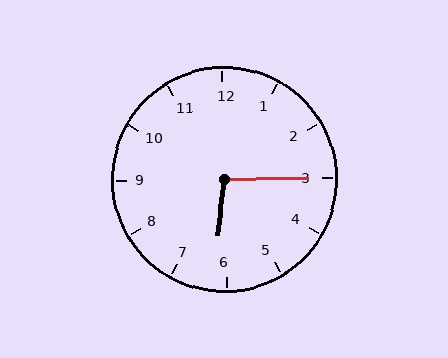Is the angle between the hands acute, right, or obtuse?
It is obtuse.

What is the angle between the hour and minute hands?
Approximately 98 degrees.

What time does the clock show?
6:15.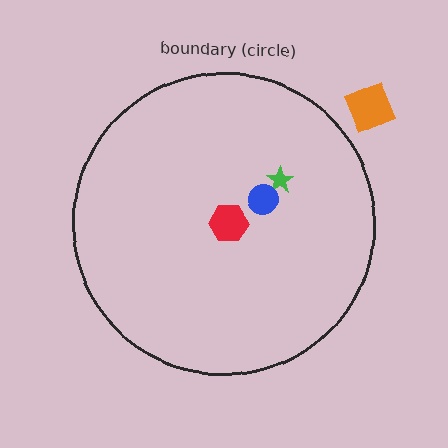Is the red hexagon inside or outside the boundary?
Inside.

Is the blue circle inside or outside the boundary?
Inside.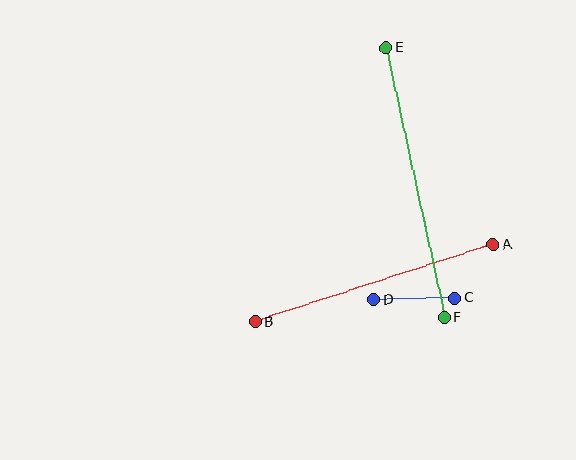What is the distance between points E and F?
The distance is approximately 276 pixels.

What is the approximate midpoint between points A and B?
The midpoint is at approximately (374, 283) pixels.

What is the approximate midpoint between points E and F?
The midpoint is at approximately (415, 182) pixels.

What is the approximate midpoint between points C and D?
The midpoint is at approximately (414, 299) pixels.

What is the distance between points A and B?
The distance is approximately 250 pixels.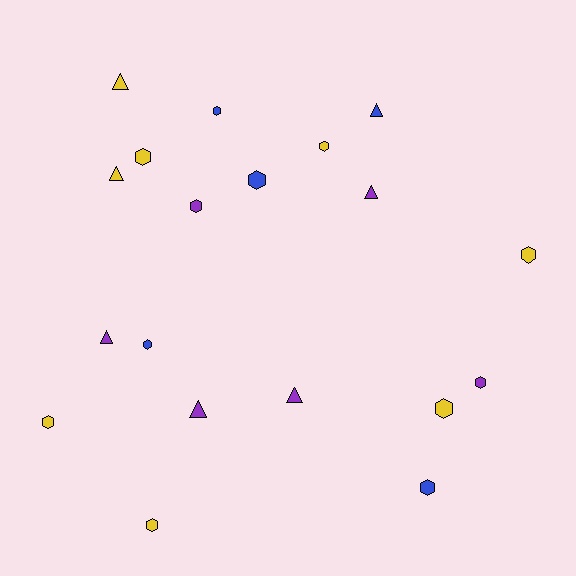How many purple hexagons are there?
There are 2 purple hexagons.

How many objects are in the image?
There are 19 objects.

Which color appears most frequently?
Yellow, with 8 objects.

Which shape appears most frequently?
Hexagon, with 12 objects.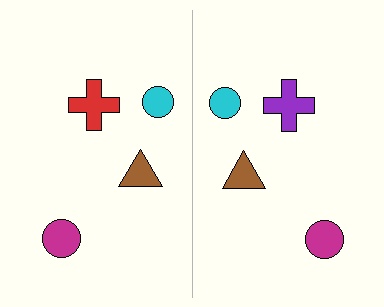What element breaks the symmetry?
The purple cross on the right side breaks the symmetry — its mirror counterpart is red.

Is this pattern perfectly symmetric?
No, the pattern is not perfectly symmetric. The purple cross on the right side breaks the symmetry — its mirror counterpart is red.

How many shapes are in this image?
There are 8 shapes in this image.